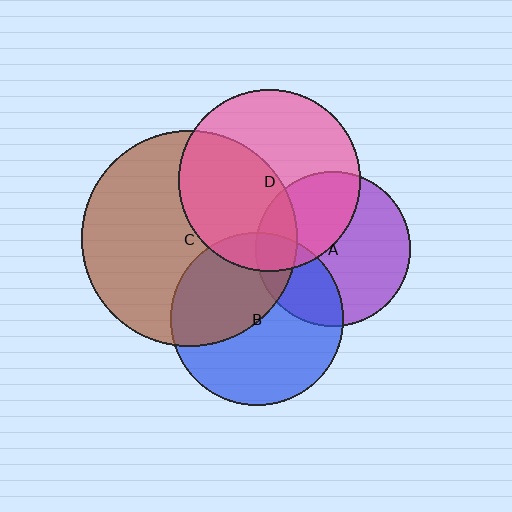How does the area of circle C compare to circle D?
Approximately 1.4 times.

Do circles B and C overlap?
Yes.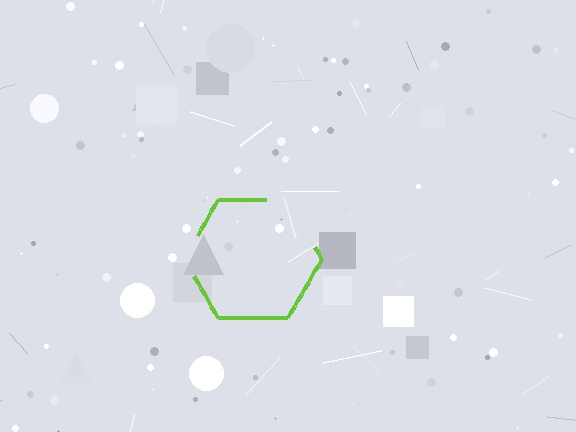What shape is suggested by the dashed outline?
The dashed outline suggests a hexagon.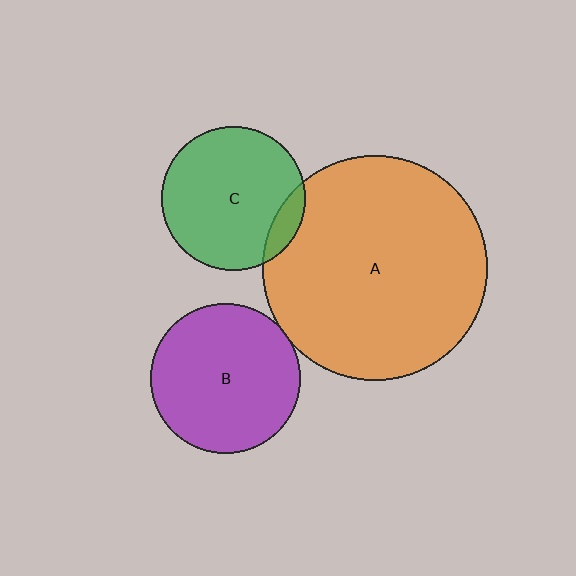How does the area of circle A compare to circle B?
Approximately 2.3 times.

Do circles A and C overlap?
Yes.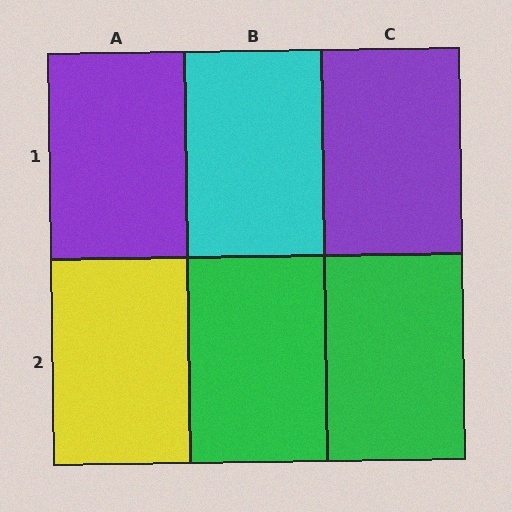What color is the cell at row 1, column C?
Purple.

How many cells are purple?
2 cells are purple.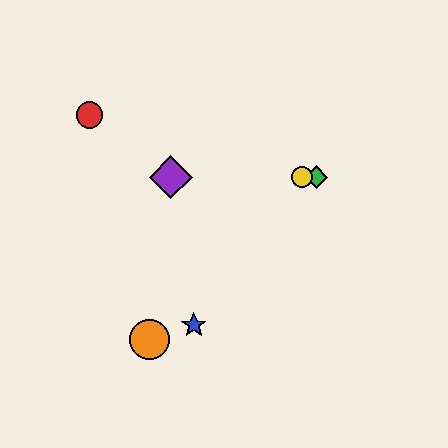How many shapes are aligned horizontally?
3 shapes (the green diamond, the yellow circle, the purple diamond) are aligned horizontally.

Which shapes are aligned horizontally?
The green diamond, the yellow circle, the purple diamond are aligned horizontally.